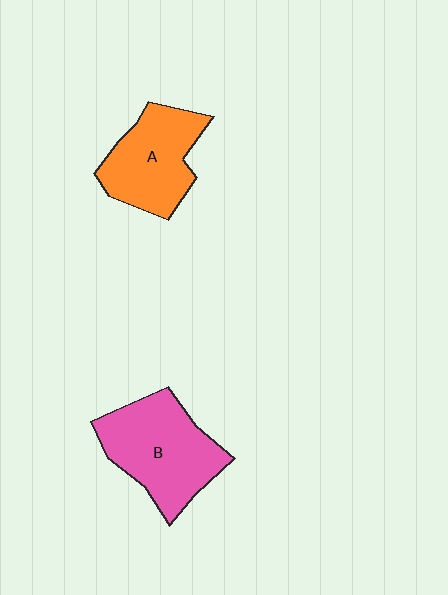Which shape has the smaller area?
Shape A (orange).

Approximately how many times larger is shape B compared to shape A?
Approximately 1.2 times.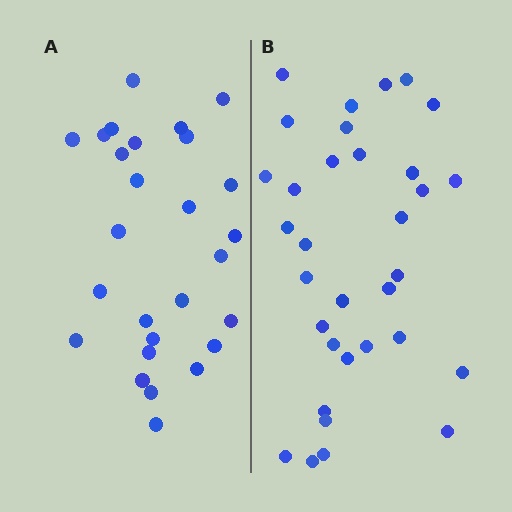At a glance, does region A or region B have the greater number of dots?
Region B (the right region) has more dots.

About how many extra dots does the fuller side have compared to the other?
Region B has about 6 more dots than region A.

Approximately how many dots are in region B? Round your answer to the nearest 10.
About 30 dots. (The exact count is 33, which rounds to 30.)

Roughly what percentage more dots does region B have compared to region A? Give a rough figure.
About 20% more.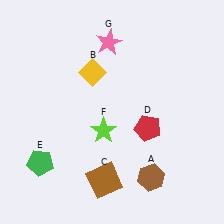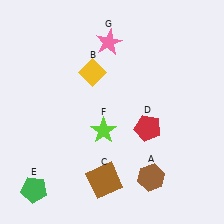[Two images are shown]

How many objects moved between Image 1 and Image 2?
1 object moved between the two images.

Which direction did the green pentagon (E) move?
The green pentagon (E) moved down.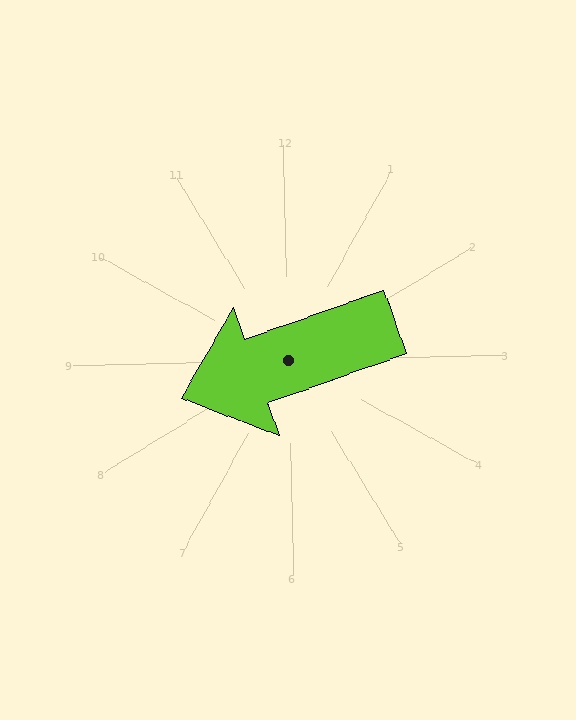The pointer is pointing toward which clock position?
Roughly 8 o'clock.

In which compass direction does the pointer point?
West.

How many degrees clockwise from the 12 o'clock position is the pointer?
Approximately 252 degrees.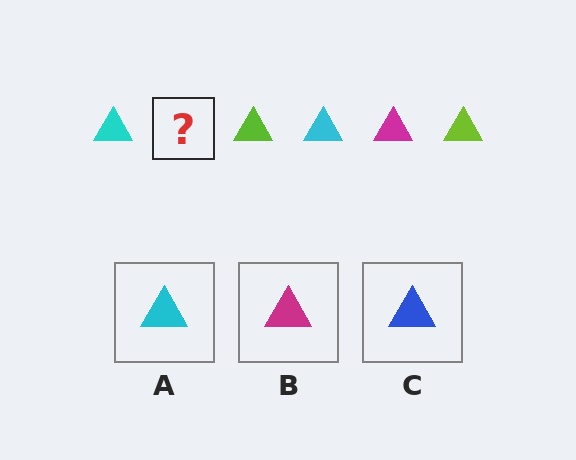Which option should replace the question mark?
Option B.